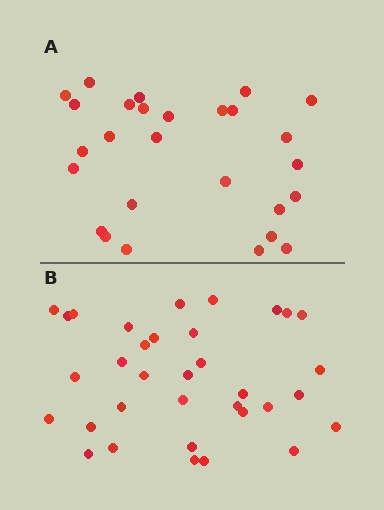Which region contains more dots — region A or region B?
Region B (the bottom region) has more dots.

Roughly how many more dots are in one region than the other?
Region B has roughly 8 or so more dots than region A.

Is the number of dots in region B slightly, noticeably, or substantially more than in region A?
Region B has noticeably more, but not dramatically so. The ratio is roughly 1.3 to 1.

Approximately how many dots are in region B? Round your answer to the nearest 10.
About 30 dots. (The exact count is 34, which rounds to 30.)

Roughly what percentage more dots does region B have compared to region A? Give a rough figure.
About 25% more.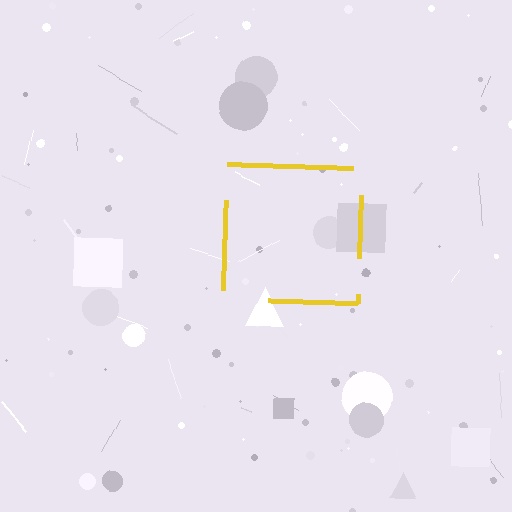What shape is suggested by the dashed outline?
The dashed outline suggests a square.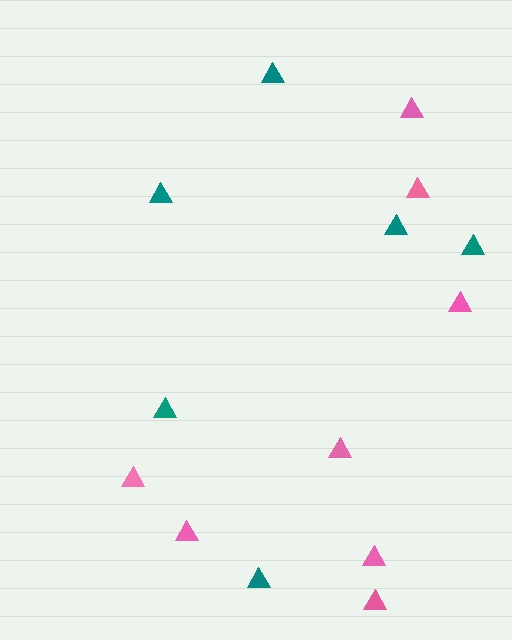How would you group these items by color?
There are 2 groups: one group of pink triangles (8) and one group of teal triangles (6).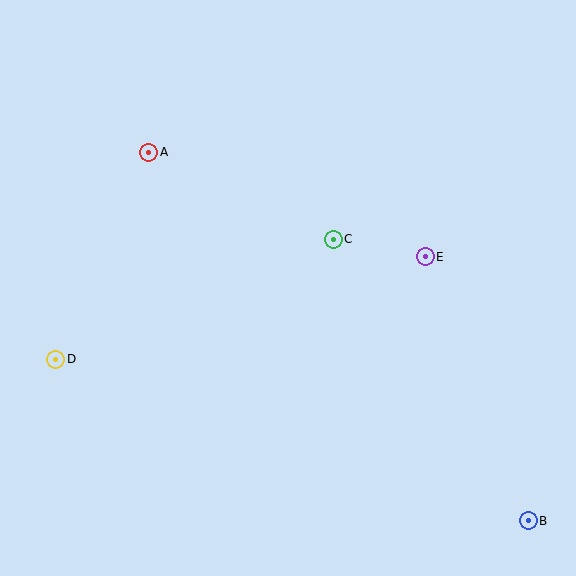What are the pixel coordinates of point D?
Point D is at (56, 359).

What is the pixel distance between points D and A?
The distance between D and A is 227 pixels.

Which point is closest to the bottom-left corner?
Point D is closest to the bottom-left corner.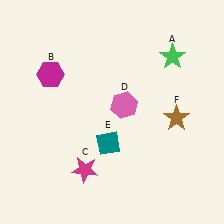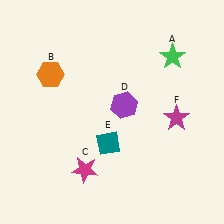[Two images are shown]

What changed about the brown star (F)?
In Image 1, F is brown. In Image 2, it changed to magenta.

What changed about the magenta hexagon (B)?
In Image 1, B is magenta. In Image 2, it changed to orange.